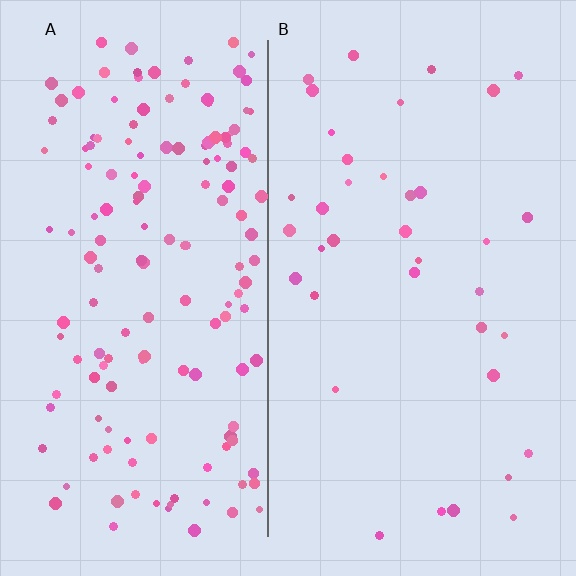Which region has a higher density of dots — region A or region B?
A (the left).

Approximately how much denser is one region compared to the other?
Approximately 4.3× — region A over region B.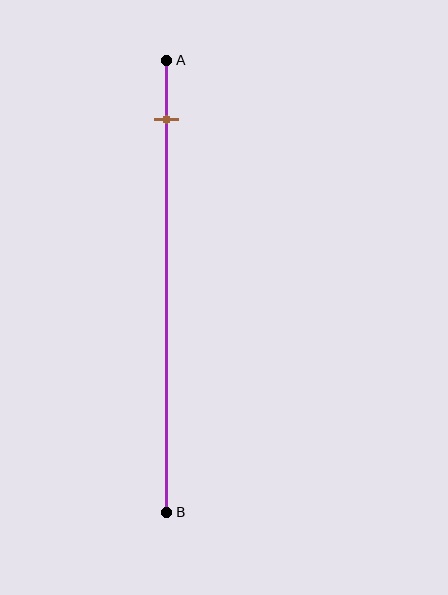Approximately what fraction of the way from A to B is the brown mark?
The brown mark is approximately 15% of the way from A to B.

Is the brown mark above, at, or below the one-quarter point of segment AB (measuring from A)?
The brown mark is above the one-quarter point of segment AB.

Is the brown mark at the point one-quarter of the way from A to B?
No, the mark is at about 15% from A, not at the 25% one-quarter point.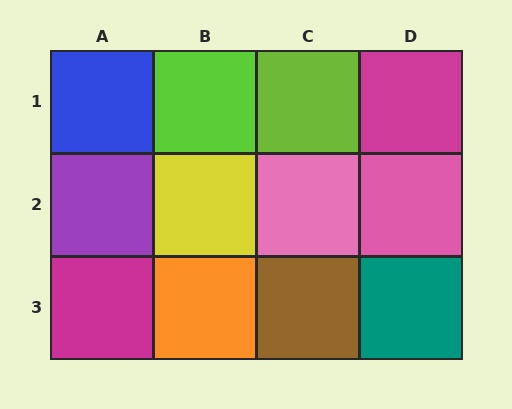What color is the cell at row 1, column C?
Lime.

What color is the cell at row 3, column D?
Teal.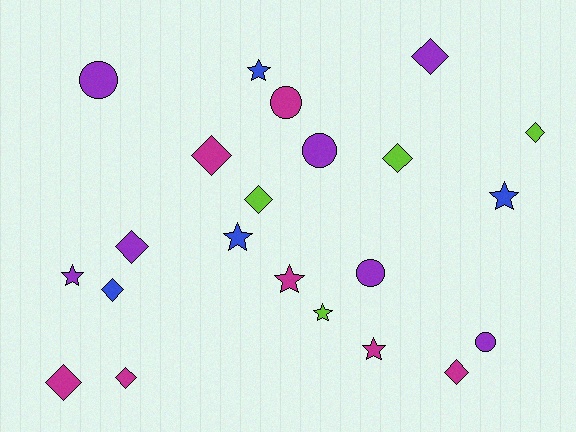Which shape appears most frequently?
Diamond, with 10 objects.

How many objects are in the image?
There are 22 objects.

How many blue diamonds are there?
There is 1 blue diamond.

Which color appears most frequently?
Magenta, with 7 objects.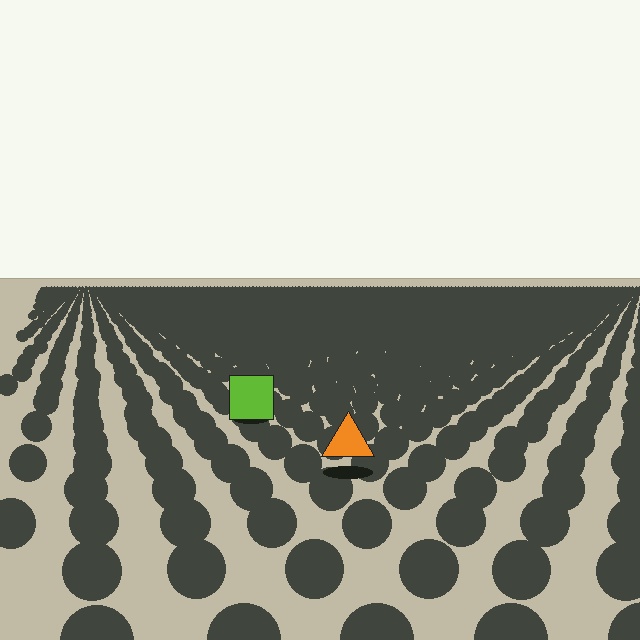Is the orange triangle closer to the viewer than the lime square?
Yes. The orange triangle is closer — you can tell from the texture gradient: the ground texture is coarser near it.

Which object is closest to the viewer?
The orange triangle is closest. The texture marks near it are larger and more spread out.